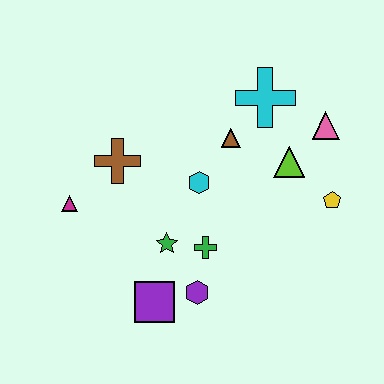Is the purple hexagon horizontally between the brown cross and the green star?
No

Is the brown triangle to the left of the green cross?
No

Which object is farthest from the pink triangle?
The magenta triangle is farthest from the pink triangle.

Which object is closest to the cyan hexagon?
The brown triangle is closest to the cyan hexagon.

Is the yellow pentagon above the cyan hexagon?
No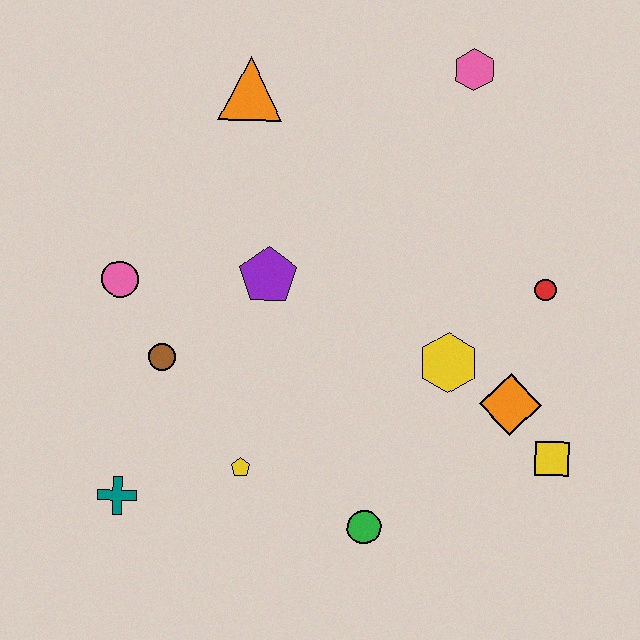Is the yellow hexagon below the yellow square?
No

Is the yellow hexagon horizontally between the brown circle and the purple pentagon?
No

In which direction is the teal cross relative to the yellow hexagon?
The teal cross is to the left of the yellow hexagon.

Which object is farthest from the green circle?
The pink hexagon is farthest from the green circle.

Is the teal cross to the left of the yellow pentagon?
Yes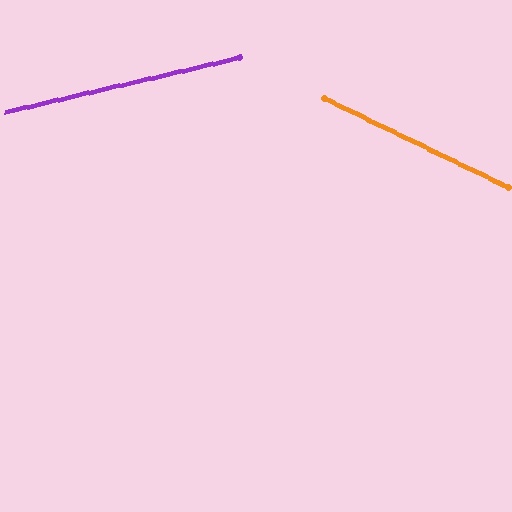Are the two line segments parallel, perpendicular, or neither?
Neither parallel nor perpendicular — they differ by about 39°.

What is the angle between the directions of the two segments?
Approximately 39 degrees.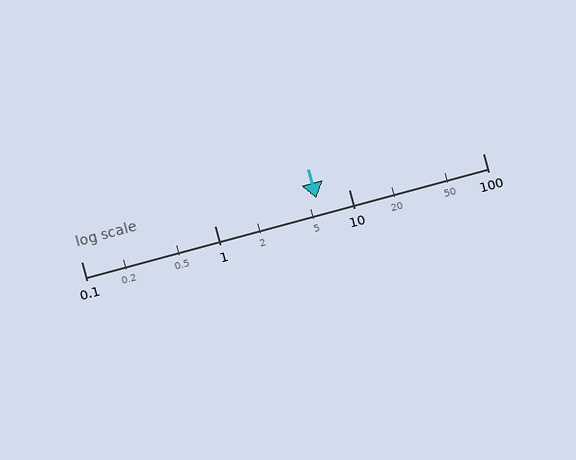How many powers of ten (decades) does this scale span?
The scale spans 3 decades, from 0.1 to 100.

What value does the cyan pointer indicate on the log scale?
The pointer indicates approximately 5.7.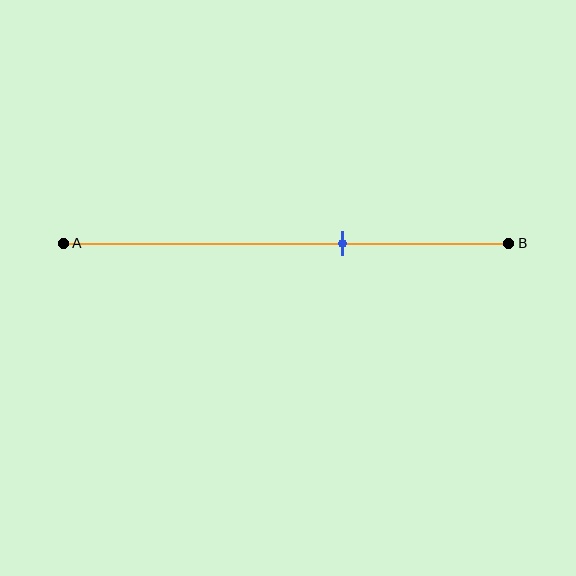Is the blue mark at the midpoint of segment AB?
No, the mark is at about 65% from A, not at the 50% midpoint.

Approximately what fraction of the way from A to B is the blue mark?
The blue mark is approximately 65% of the way from A to B.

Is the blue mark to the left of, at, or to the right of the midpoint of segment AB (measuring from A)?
The blue mark is to the right of the midpoint of segment AB.